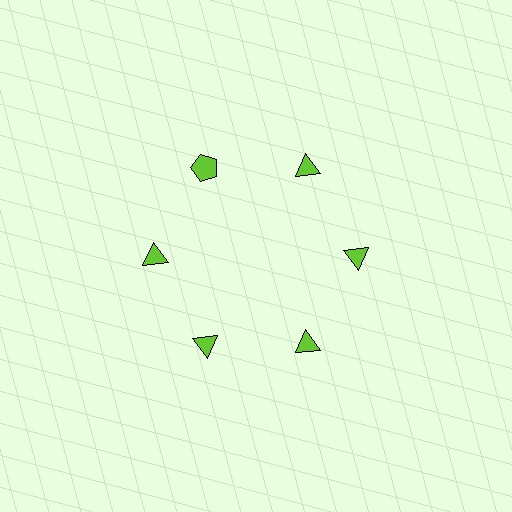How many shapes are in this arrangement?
There are 6 shapes arranged in a ring pattern.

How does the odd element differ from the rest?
It has a different shape: pentagon instead of triangle.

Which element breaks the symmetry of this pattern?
The lime pentagon at roughly the 11 o'clock position breaks the symmetry. All other shapes are lime triangles.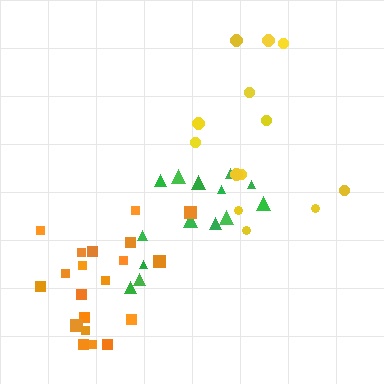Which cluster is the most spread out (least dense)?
Yellow.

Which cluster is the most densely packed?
Green.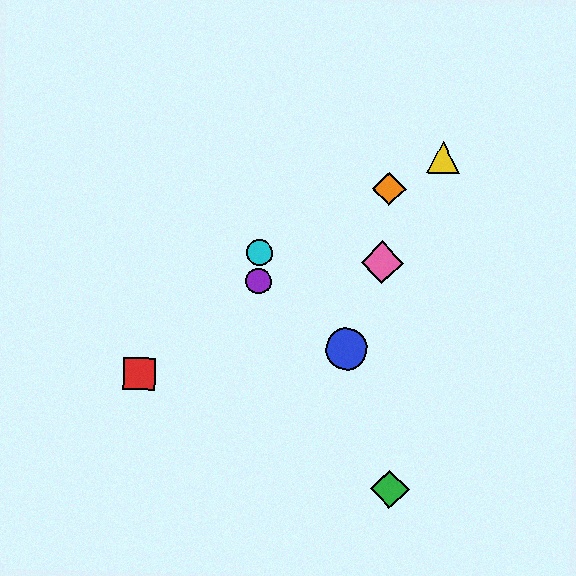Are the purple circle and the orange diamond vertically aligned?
No, the purple circle is at x≈259 and the orange diamond is at x≈389.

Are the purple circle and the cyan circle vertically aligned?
Yes, both are at x≈259.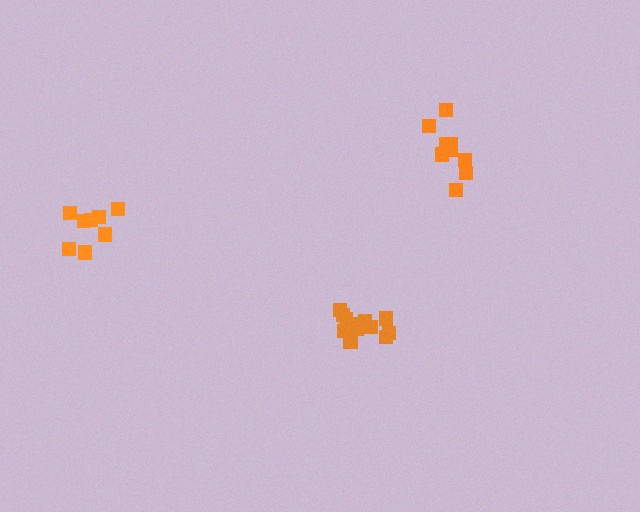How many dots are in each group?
Group 1: 12 dots, Group 2: 8 dots, Group 3: 10 dots (30 total).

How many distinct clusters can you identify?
There are 3 distinct clusters.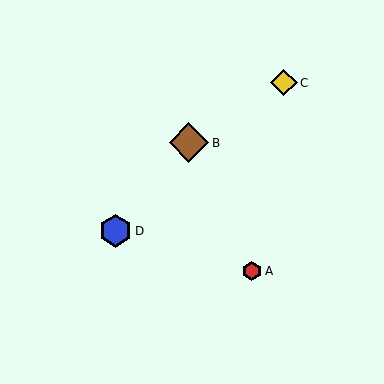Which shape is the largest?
The brown diamond (labeled B) is the largest.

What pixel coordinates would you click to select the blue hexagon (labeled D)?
Click at (116, 231) to select the blue hexagon D.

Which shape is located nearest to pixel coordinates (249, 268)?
The red hexagon (labeled A) at (252, 271) is nearest to that location.